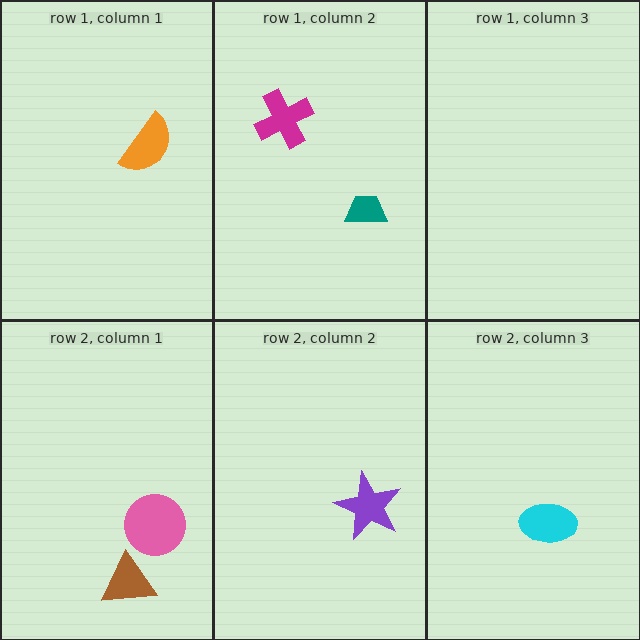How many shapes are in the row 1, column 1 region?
1.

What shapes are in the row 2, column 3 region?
The cyan ellipse.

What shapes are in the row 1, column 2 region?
The magenta cross, the teal trapezoid.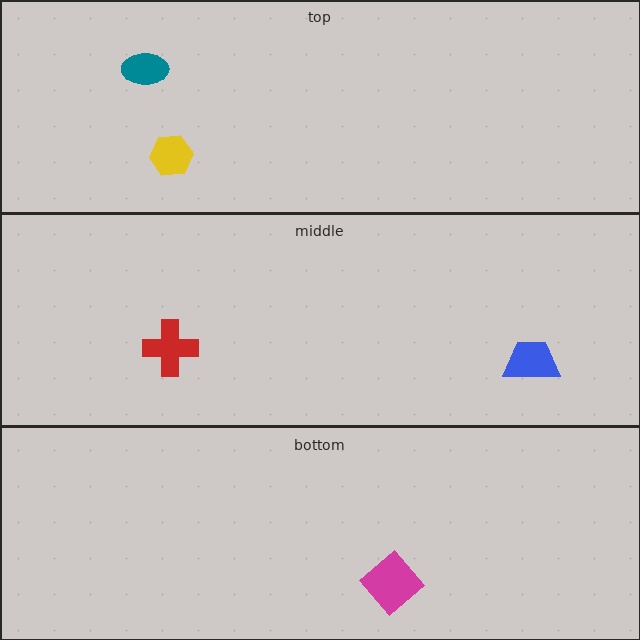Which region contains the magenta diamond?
The bottom region.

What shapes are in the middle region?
The red cross, the blue trapezoid.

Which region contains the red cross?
The middle region.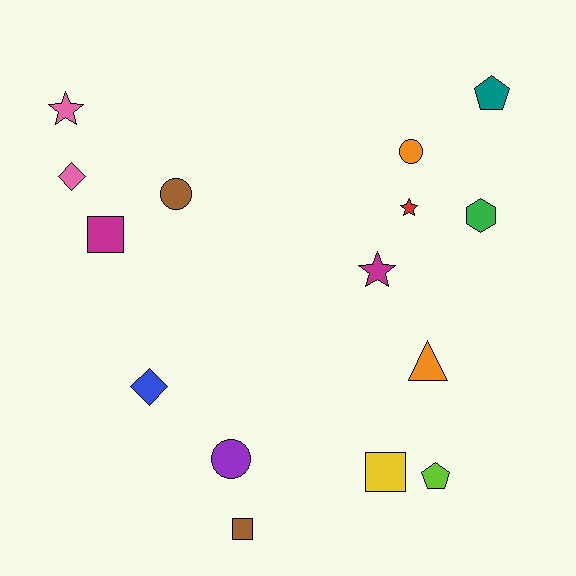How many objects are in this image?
There are 15 objects.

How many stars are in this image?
There are 3 stars.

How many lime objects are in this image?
There is 1 lime object.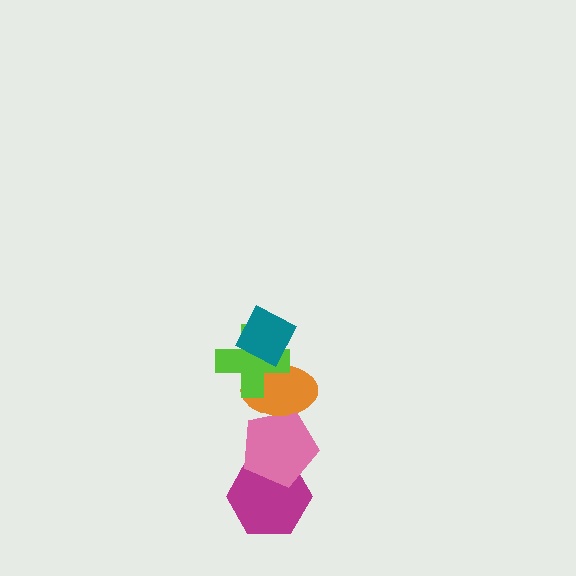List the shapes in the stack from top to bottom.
From top to bottom: the teal diamond, the lime cross, the orange ellipse, the pink pentagon, the magenta hexagon.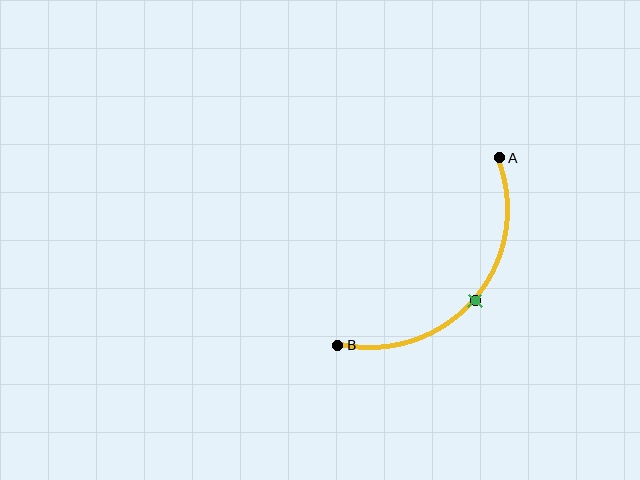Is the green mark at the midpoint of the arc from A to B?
Yes. The green mark lies on the arc at equal arc-length from both A and B — it is the arc midpoint.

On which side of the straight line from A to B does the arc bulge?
The arc bulges below and to the right of the straight line connecting A and B.